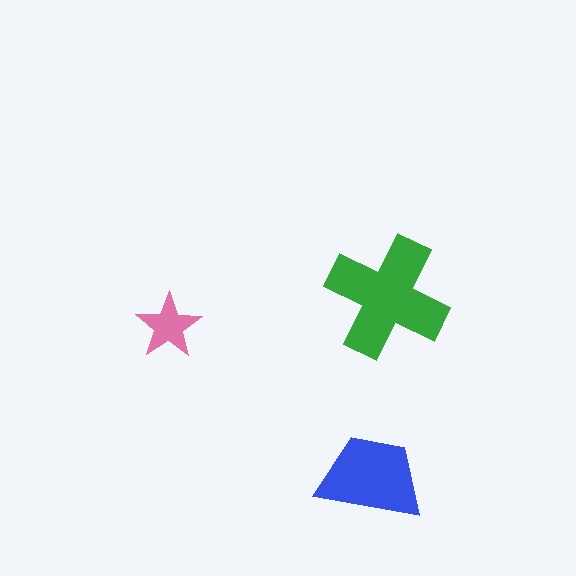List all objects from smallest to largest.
The pink star, the blue trapezoid, the green cross.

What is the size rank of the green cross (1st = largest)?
1st.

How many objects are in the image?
There are 3 objects in the image.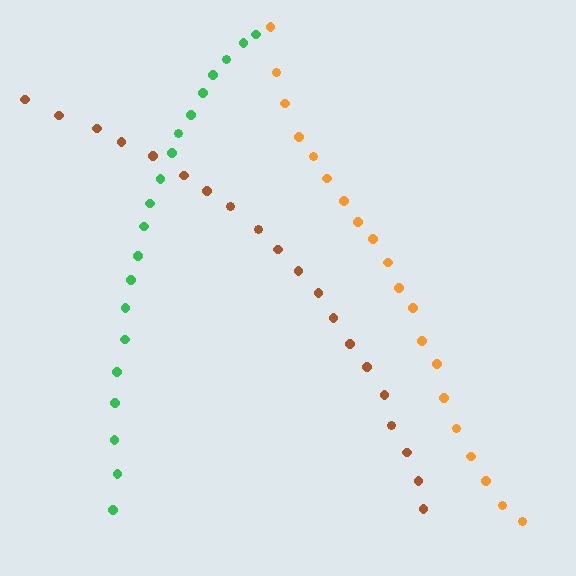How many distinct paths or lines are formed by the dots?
There are 3 distinct paths.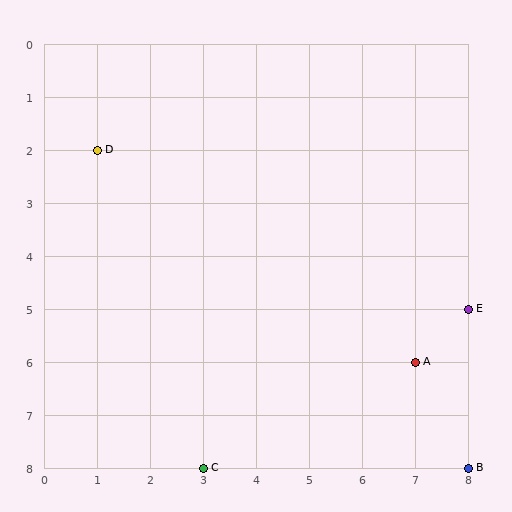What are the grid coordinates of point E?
Point E is at grid coordinates (8, 5).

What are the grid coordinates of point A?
Point A is at grid coordinates (7, 6).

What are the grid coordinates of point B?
Point B is at grid coordinates (8, 8).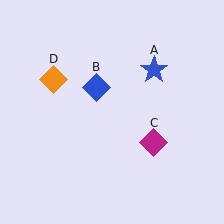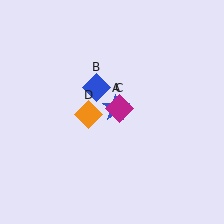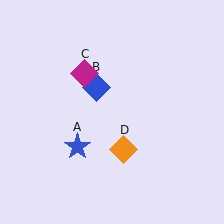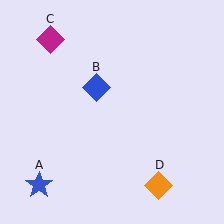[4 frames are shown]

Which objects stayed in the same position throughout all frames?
Blue diamond (object B) remained stationary.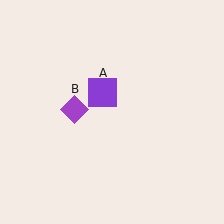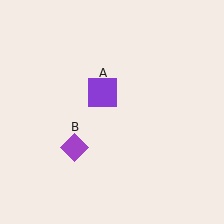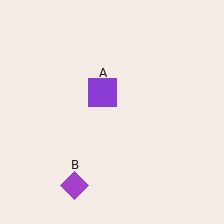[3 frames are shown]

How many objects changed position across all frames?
1 object changed position: purple diamond (object B).